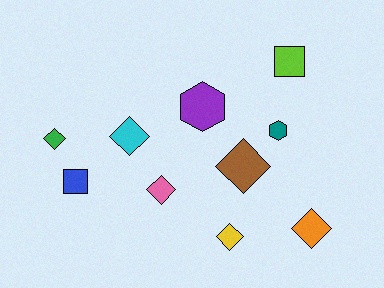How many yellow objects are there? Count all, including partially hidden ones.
There is 1 yellow object.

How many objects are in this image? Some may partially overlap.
There are 10 objects.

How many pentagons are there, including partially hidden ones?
There are no pentagons.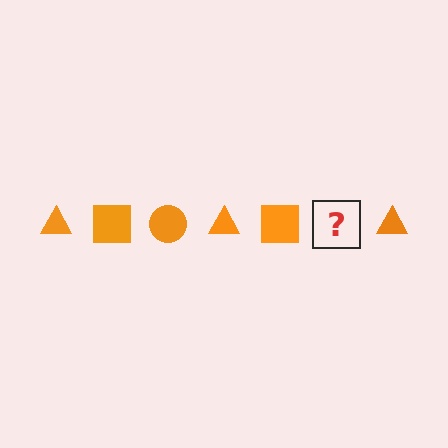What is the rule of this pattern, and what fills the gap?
The rule is that the pattern cycles through triangle, square, circle shapes in orange. The gap should be filled with an orange circle.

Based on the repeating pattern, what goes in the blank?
The blank should be an orange circle.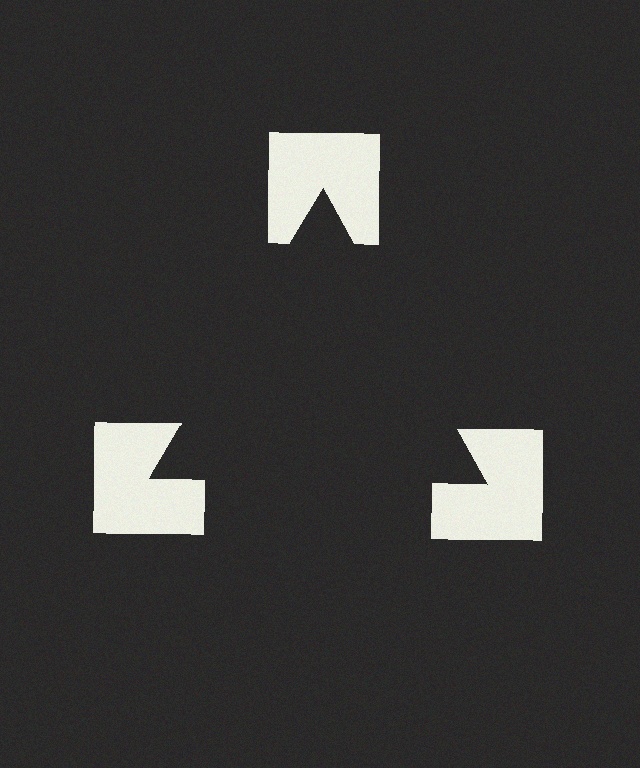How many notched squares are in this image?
There are 3 — one at each vertex of the illusory triangle.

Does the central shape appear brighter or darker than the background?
It typically appears slightly darker than the background, even though no actual brightness change is drawn.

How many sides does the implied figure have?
3 sides.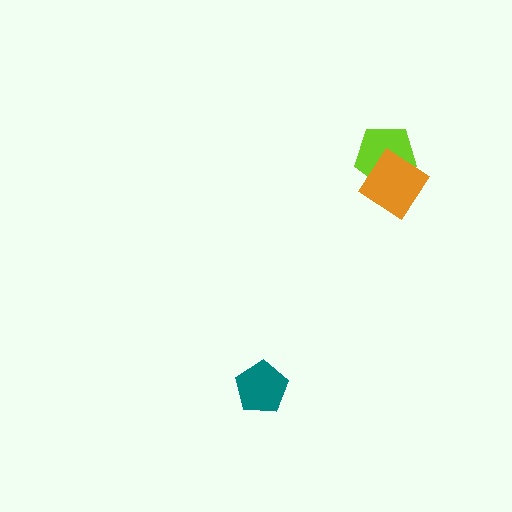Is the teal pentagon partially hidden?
No, no other shape covers it.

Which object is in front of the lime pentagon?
The orange diamond is in front of the lime pentagon.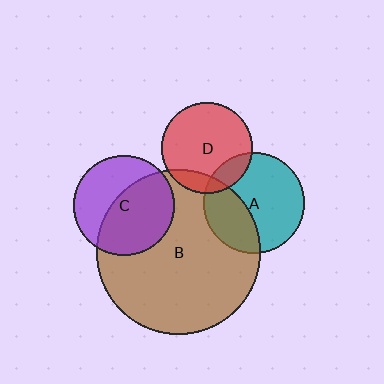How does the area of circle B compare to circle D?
Approximately 3.2 times.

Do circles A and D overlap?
Yes.